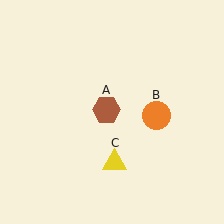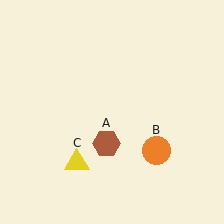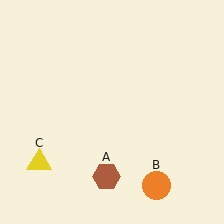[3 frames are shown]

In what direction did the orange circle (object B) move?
The orange circle (object B) moved down.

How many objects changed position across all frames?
3 objects changed position: brown hexagon (object A), orange circle (object B), yellow triangle (object C).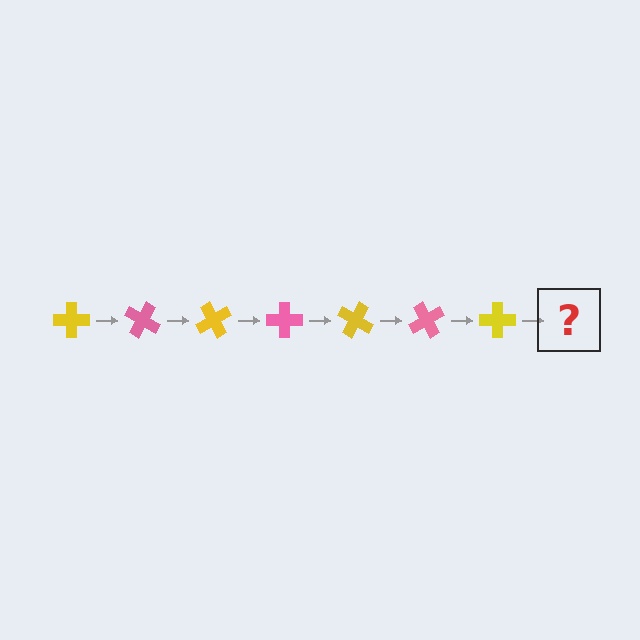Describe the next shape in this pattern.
It should be a pink cross, rotated 210 degrees from the start.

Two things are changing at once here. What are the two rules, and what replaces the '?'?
The two rules are that it rotates 30 degrees each step and the color cycles through yellow and pink. The '?' should be a pink cross, rotated 210 degrees from the start.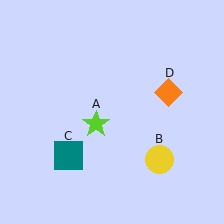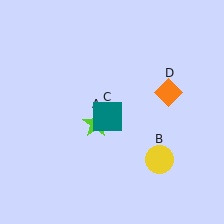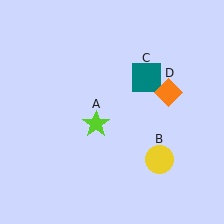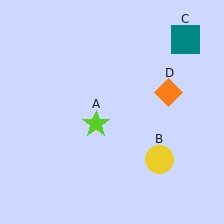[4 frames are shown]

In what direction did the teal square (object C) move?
The teal square (object C) moved up and to the right.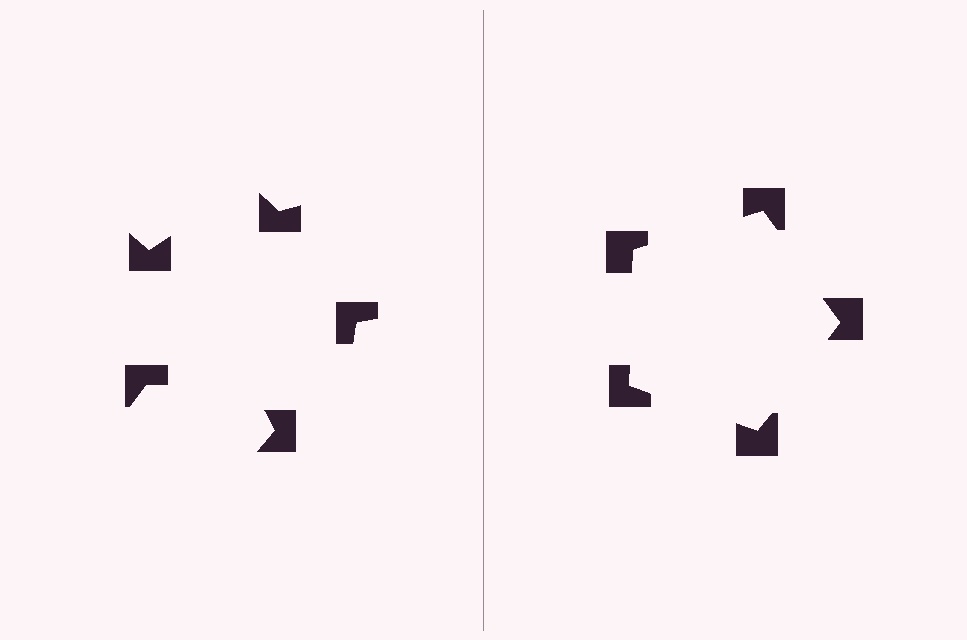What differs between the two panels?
The notched squares are positioned identically on both sides; only the wedge orientations differ. On the right they align to a pentagon; on the left they are misaligned.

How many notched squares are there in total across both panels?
10 — 5 on each side.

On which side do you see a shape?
An illusory pentagon appears on the right side. On the left side the wedge cuts are rotated, so no coherent shape forms.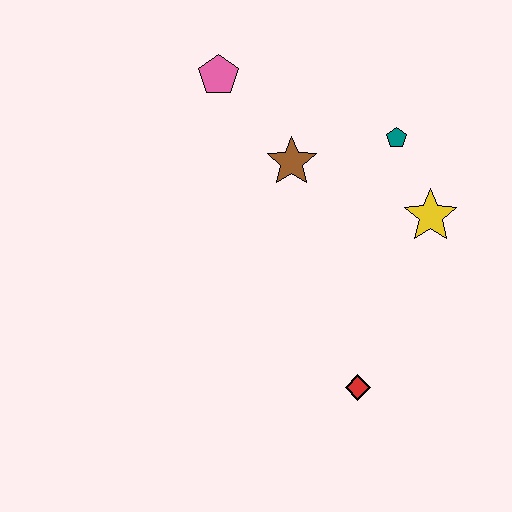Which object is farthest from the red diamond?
The pink pentagon is farthest from the red diamond.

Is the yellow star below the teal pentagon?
Yes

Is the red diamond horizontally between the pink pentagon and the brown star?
No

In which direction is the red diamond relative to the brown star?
The red diamond is below the brown star.